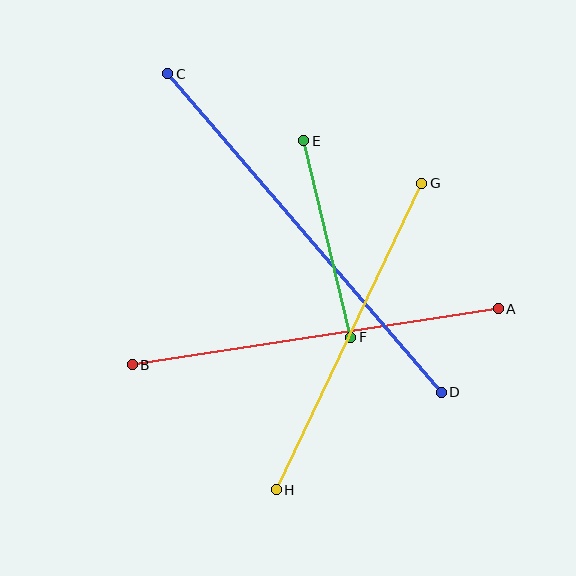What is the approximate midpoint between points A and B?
The midpoint is at approximately (315, 337) pixels.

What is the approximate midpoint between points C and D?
The midpoint is at approximately (305, 233) pixels.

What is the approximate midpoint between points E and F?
The midpoint is at approximately (327, 239) pixels.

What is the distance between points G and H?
The distance is approximately 339 pixels.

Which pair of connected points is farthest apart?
Points C and D are farthest apart.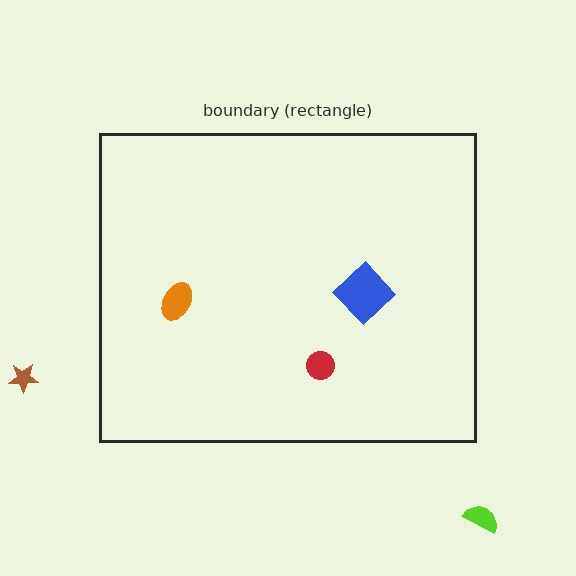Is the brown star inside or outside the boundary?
Outside.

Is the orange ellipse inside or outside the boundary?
Inside.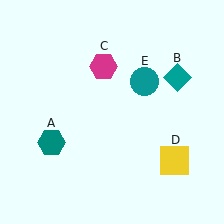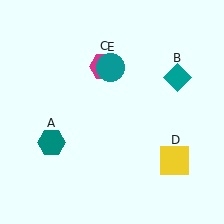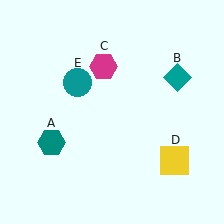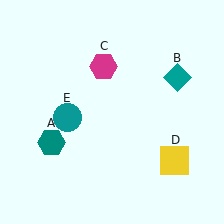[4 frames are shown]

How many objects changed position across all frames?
1 object changed position: teal circle (object E).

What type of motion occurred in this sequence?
The teal circle (object E) rotated counterclockwise around the center of the scene.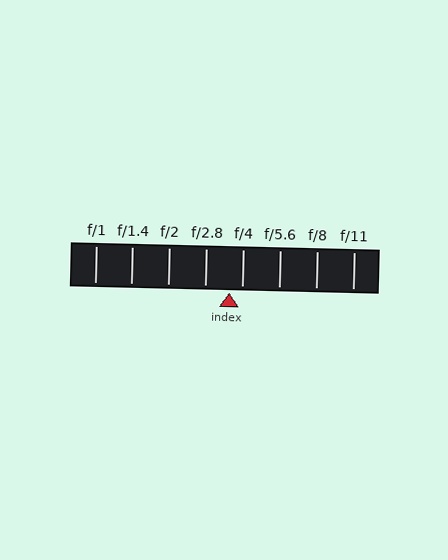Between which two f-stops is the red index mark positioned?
The index mark is between f/2.8 and f/4.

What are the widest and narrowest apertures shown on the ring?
The widest aperture shown is f/1 and the narrowest is f/11.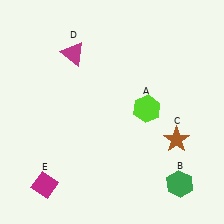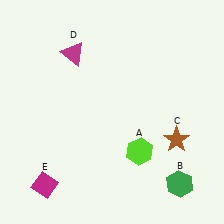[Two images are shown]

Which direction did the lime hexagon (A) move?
The lime hexagon (A) moved down.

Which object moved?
The lime hexagon (A) moved down.